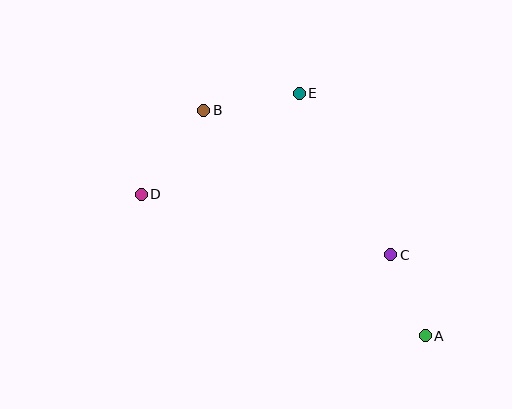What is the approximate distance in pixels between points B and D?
The distance between B and D is approximately 105 pixels.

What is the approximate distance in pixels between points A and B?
The distance between A and B is approximately 316 pixels.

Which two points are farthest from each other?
Points A and D are farthest from each other.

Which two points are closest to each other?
Points A and C are closest to each other.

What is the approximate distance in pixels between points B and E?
The distance between B and E is approximately 97 pixels.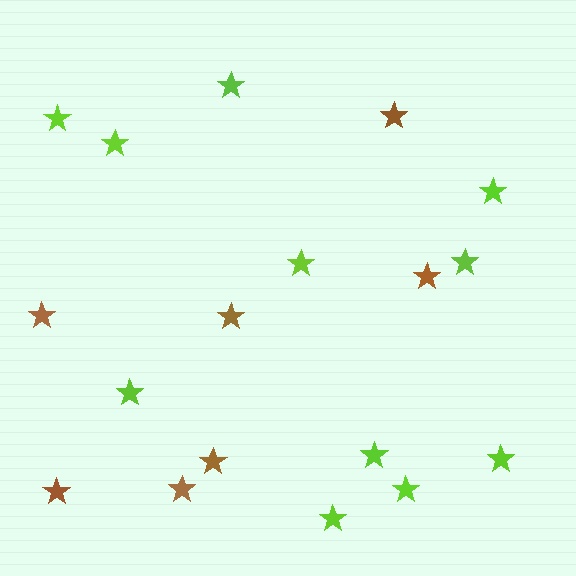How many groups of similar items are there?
There are 2 groups: one group of brown stars (7) and one group of lime stars (11).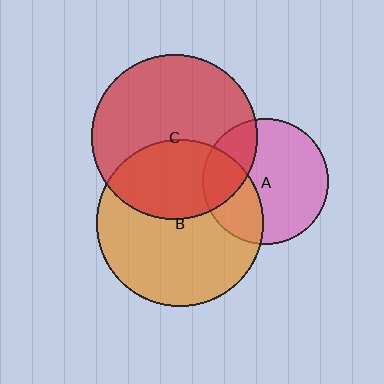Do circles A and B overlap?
Yes.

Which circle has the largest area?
Circle B (orange).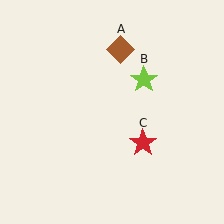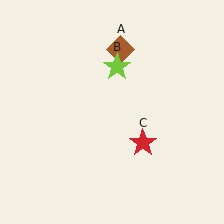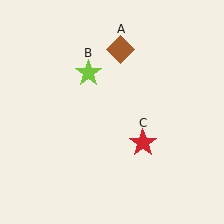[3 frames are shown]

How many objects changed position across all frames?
1 object changed position: lime star (object B).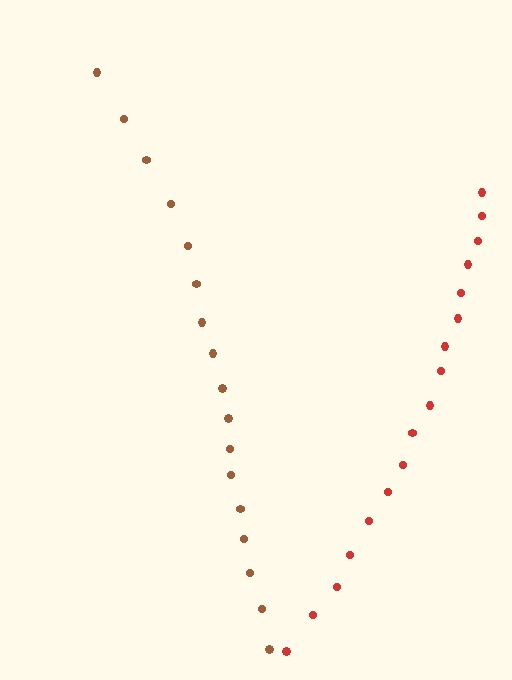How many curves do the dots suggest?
There are 2 distinct paths.